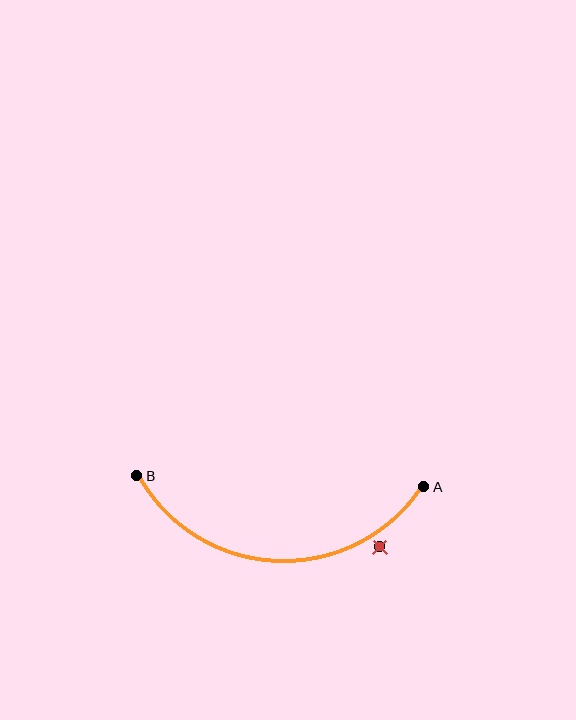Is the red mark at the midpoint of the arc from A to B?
No — the red mark does not lie on the arc at all. It sits slightly outside the curve.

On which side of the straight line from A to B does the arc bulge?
The arc bulges below the straight line connecting A and B.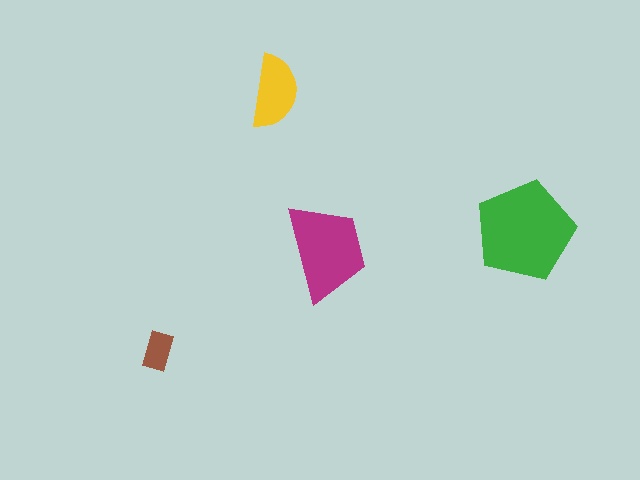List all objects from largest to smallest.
The green pentagon, the magenta trapezoid, the yellow semicircle, the brown rectangle.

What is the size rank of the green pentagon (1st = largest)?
1st.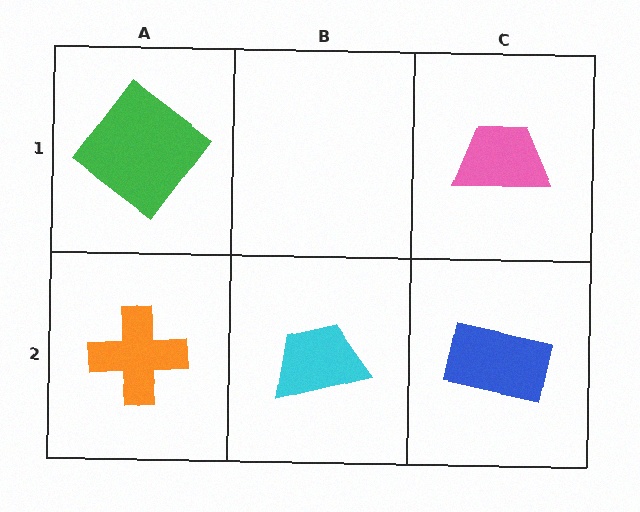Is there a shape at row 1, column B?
No, that cell is empty.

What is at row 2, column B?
A cyan trapezoid.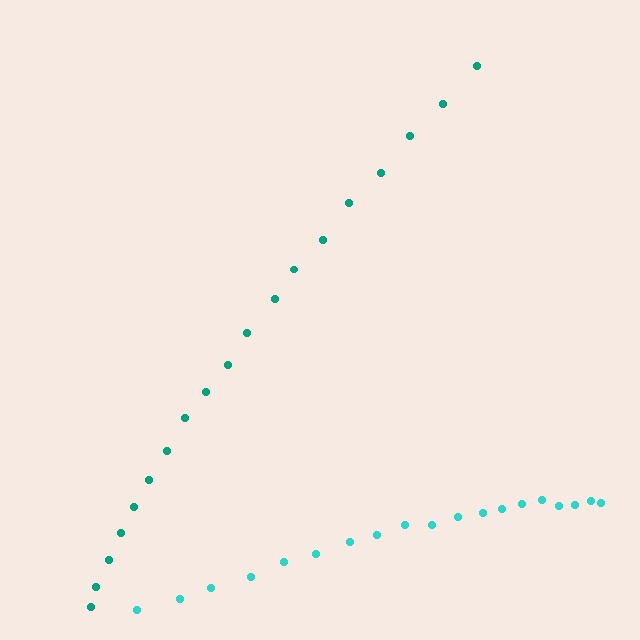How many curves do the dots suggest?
There are 2 distinct paths.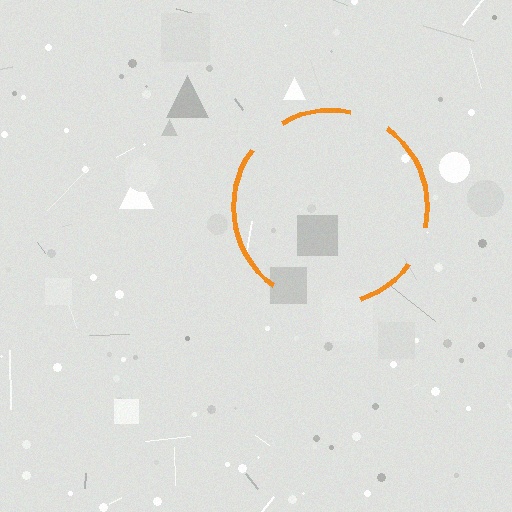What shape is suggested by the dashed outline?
The dashed outline suggests a circle.